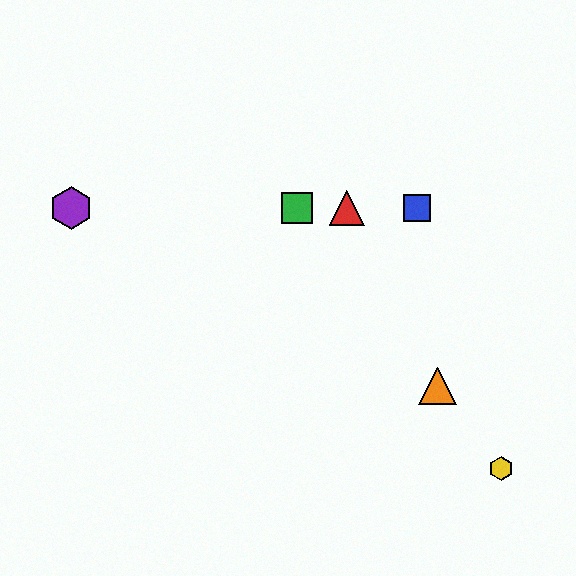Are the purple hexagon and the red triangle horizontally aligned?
Yes, both are at y≈208.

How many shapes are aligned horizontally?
4 shapes (the red triangle, the blue square, the green square, the purple hexagon) are aligned horizontally.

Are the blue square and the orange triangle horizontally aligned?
No, the blue square is at y≈208 and the orange triangle is at y≈386.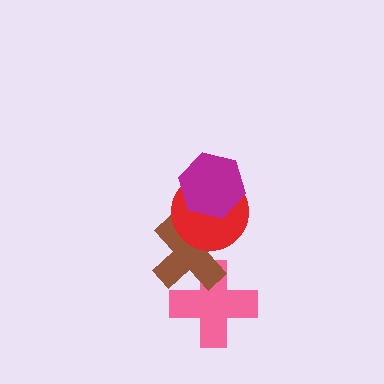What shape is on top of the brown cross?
The red circle is on top of the brown cross.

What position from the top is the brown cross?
The brown cross is 3rd from the top.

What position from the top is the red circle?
The red circle is 2nd from the top.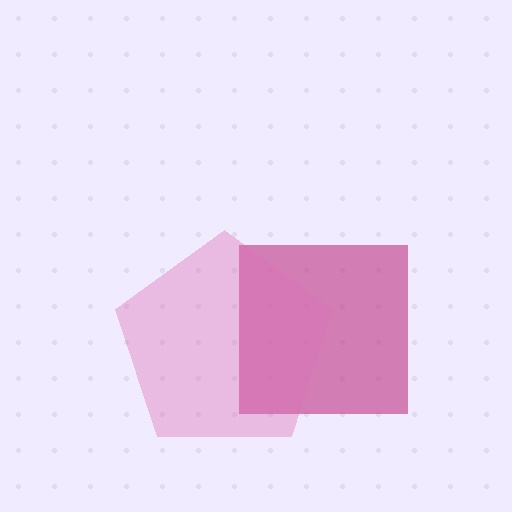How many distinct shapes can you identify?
There are 2 distinct shapes: a magenta square, a pink pentagon.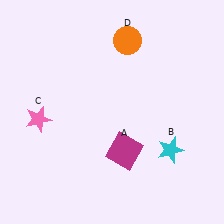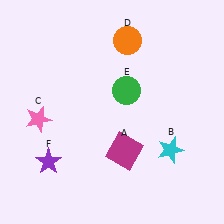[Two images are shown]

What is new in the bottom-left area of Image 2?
A purple star (F) was added in the bottom-left area of Image 2.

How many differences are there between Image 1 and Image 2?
There are 2 differences between the two images.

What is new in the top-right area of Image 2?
A green circle (E) was added in the top-right area of Image 2.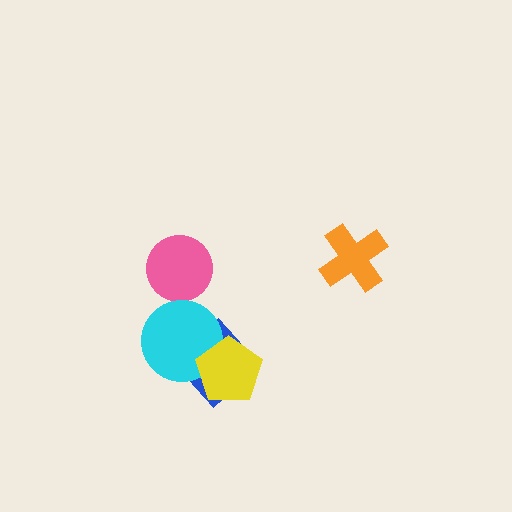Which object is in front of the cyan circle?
The yellow pentagon is in front of the cyan circle.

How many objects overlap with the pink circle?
0 objects overlap with the pink circle.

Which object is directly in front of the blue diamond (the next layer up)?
The cyan circle is directly in front of the blue diamond.